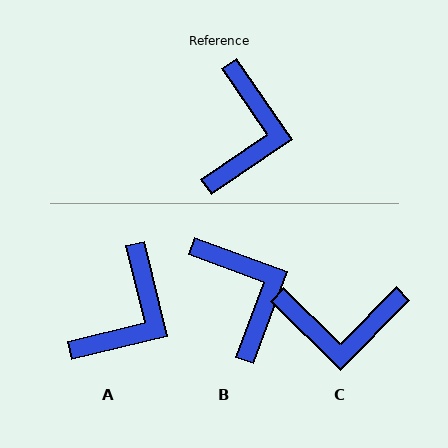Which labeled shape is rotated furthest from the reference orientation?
C, about 79 degrees away.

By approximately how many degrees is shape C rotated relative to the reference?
Approximately 79 degrees clockwise.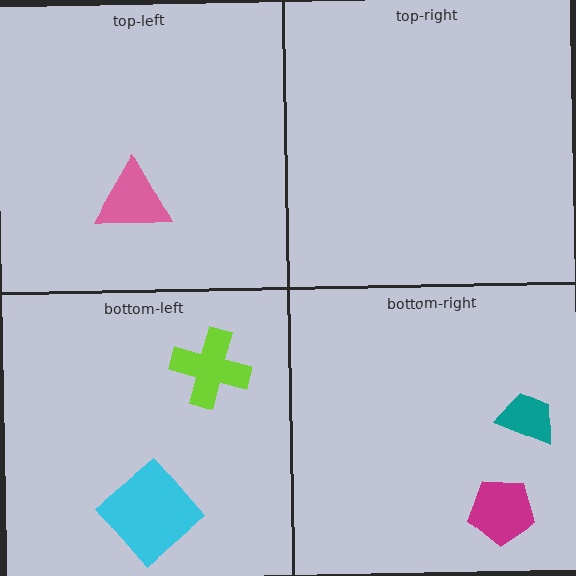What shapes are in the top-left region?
The pink triangle.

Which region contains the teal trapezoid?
The bottom-right region.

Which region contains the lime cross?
The bottom-left region.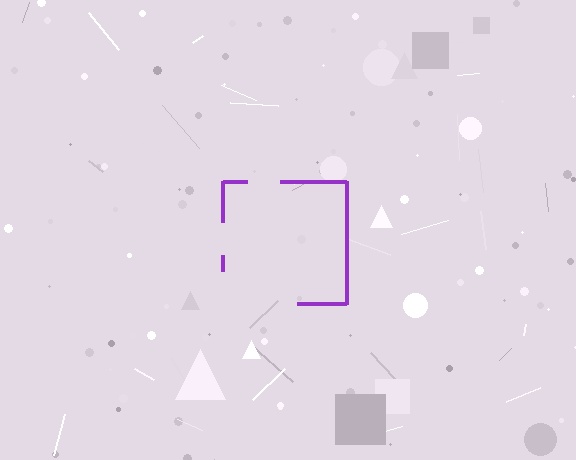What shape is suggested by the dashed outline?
The dashed outline suggests a square.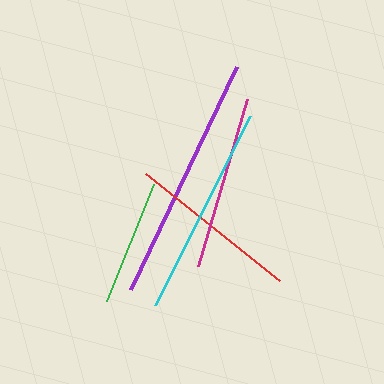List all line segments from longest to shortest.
From longest to shortest: purple, cyan, magenta, red, green.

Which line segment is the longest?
The purple line is the longest at approximately 247 pixels.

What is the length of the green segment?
The green segment is approximately 126 pixels long.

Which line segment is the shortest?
The green line is the shortest at approximately 126 pixels.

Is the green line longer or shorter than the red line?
The red line is longer than the green line.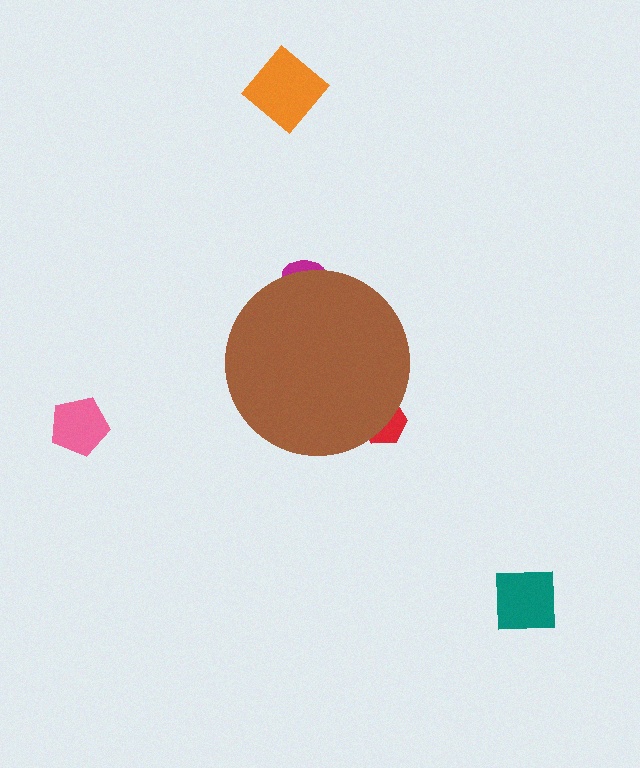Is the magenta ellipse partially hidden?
Yes, the magenta ellipse is partially hidden behind the brown circle.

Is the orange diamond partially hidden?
No, the orange diamond is fully visible.